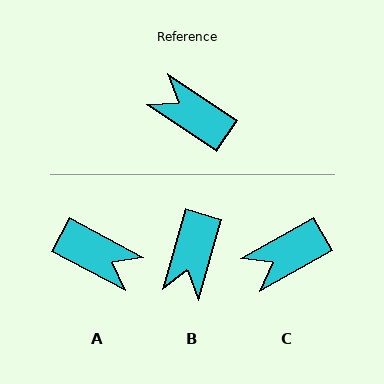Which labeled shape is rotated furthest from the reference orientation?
A, about 174 degrees away.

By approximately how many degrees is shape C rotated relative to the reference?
Approximately 64 degrees counter-clockwise.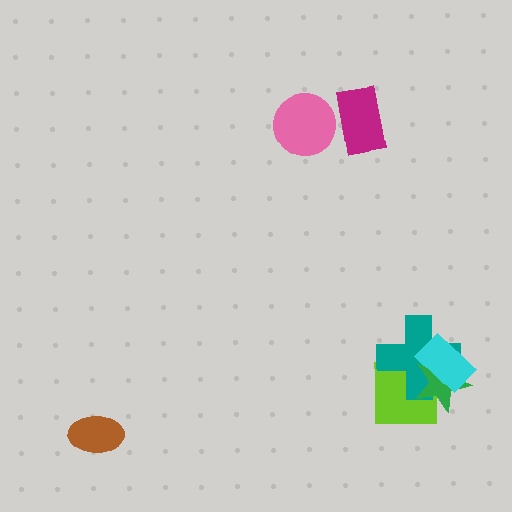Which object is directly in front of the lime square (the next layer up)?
The teal cross is directly in front of the lime square.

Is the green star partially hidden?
Yes, it is partially covered by another shape.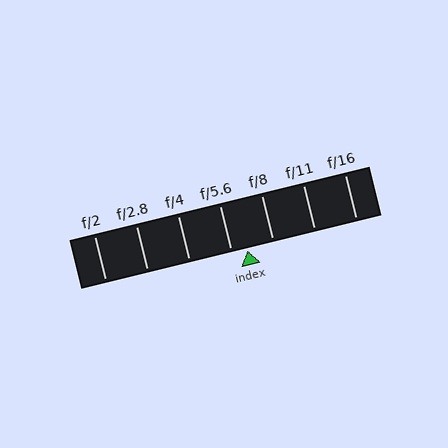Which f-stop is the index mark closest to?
The index mark is closest to f/5.6.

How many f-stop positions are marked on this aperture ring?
There are 7 f-stop positions marked.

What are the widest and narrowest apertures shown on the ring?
The widest aperture shown is f/2 and the narrowest is f/16.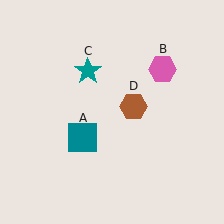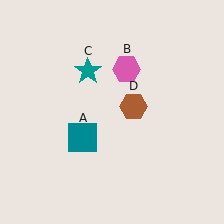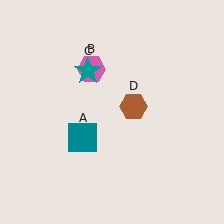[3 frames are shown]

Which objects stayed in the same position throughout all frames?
Teal square (object A) and teal star (object C) and brown hexagon (object D) remained stationary.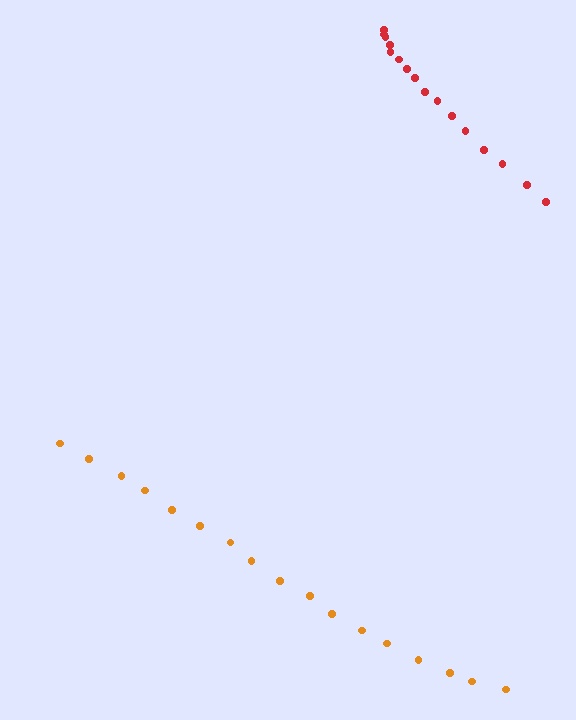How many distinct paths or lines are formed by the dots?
There are 2 distinct paths.